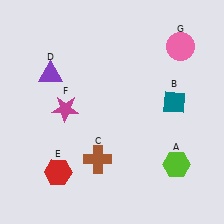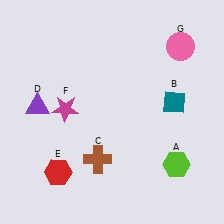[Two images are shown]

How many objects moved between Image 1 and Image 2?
1 object moved between the two images.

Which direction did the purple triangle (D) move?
The purple triangle (D) moved down.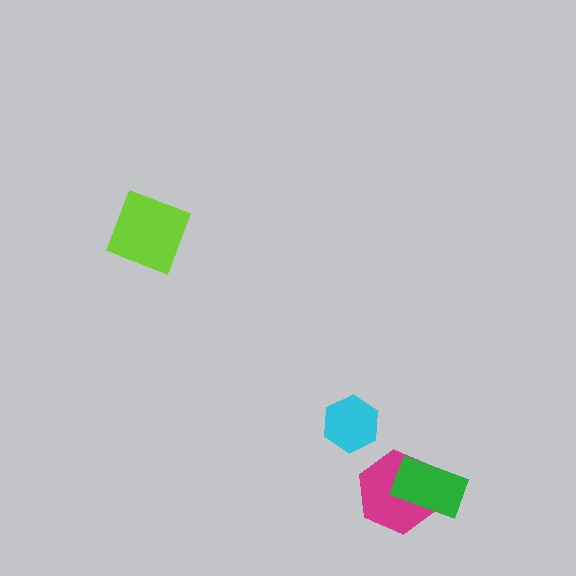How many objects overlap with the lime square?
0 objects overlap with the lime square.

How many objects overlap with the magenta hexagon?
1 object overlaps with the magenta hexagon.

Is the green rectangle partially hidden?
No, no other shape covers it.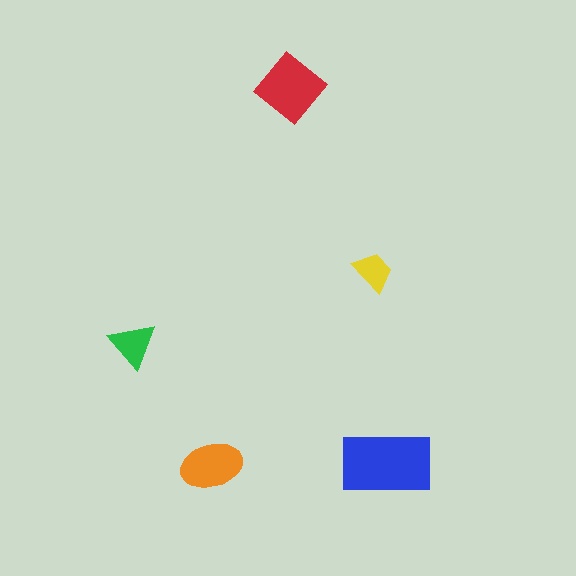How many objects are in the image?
There are 5 objects in the image.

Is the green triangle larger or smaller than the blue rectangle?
Smaller.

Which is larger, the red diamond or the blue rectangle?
The blue rectangle.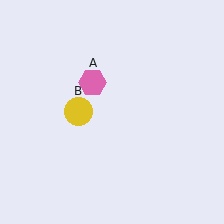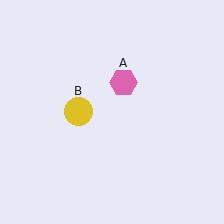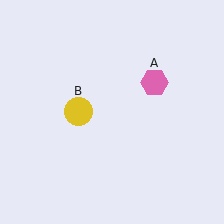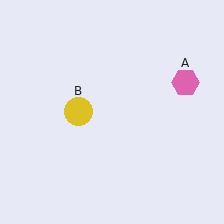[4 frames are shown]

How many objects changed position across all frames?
1 object changed position: pink hexagon (object A).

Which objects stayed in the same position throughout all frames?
Yellow circle (object B) remained stationary.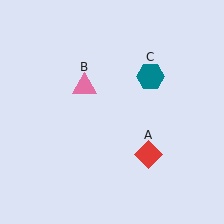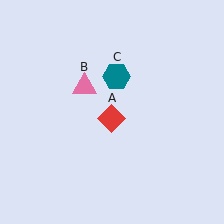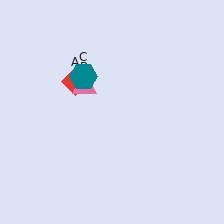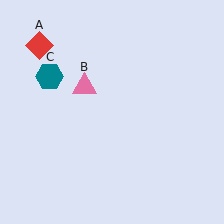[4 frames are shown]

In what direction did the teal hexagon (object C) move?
The teal hexagon (object C) moved left.